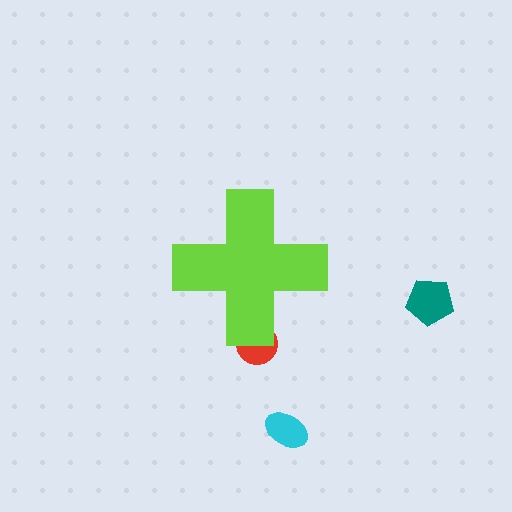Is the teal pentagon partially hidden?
No, the teal pentagon is fully visible.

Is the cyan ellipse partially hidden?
No, the cyan ellipse is fully visible.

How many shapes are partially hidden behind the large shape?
1 shape is partially hidden.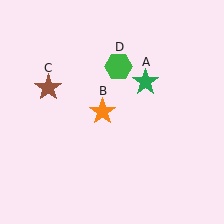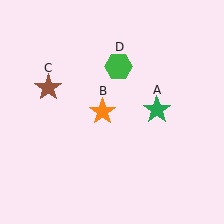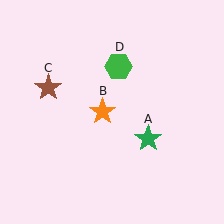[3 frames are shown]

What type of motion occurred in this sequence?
The green star (object A) rotated clockwise around the center of the scene.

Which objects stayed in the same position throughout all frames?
Orange star (object B) and brown star (object C) and green hexagon (object D) remained stationary.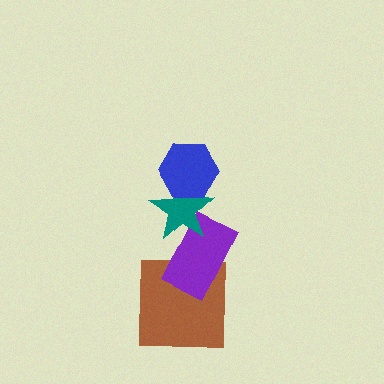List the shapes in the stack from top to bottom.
From top to bottom: the blue hexagon, the teal star, the purple rectangle, the brown square.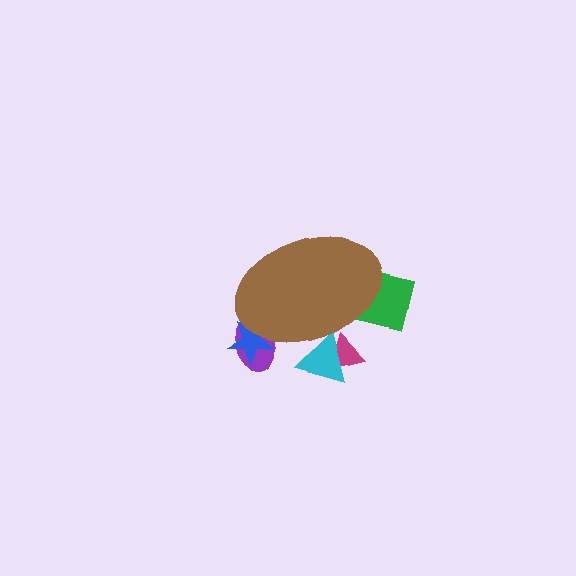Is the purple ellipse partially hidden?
Yes, the purple ellipse is partially hidden behind the brown ellipse.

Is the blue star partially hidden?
Yes, the blue star is partially hidden behind the brown ellipse.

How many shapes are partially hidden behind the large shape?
5 shapes are partially hidden.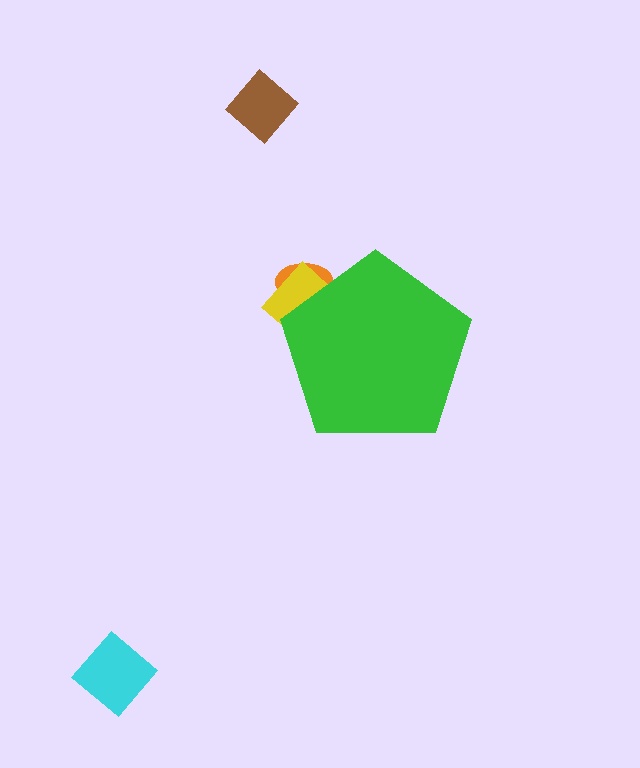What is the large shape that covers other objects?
A green pentagon.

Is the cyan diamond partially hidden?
No, the cyan diamond is fully visible.